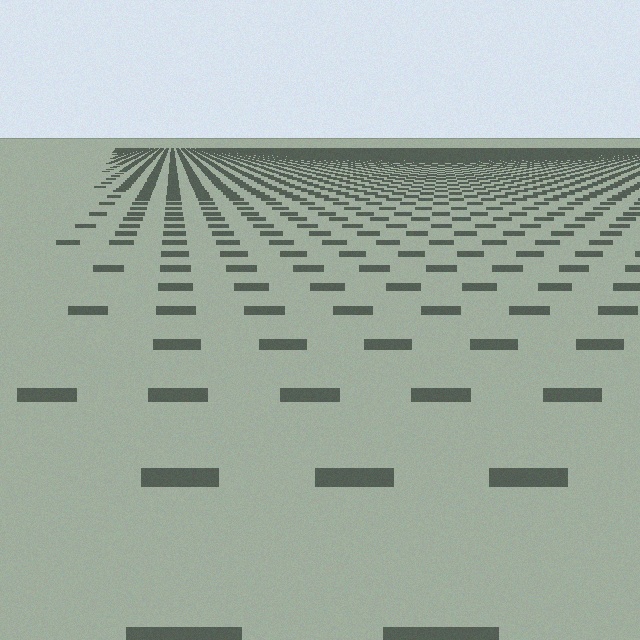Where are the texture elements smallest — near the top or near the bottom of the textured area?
Near the top.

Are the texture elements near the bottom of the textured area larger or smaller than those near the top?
Larger. Near the bottom, elements are closer to the viewer and appear at a bigger on-screen size.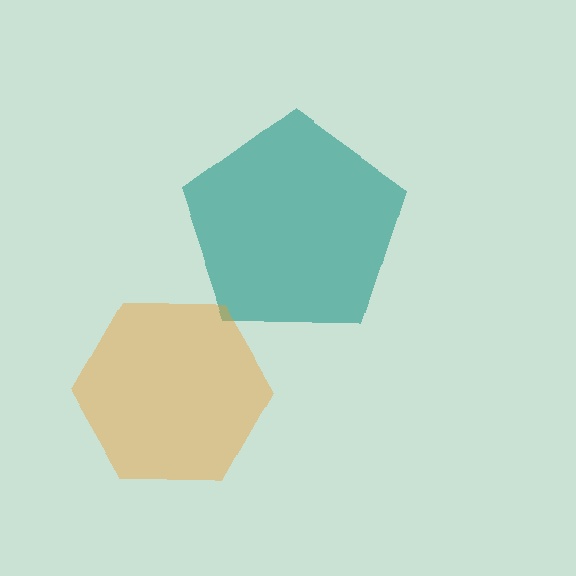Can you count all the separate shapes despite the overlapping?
Yes, there are 2 separate shapes.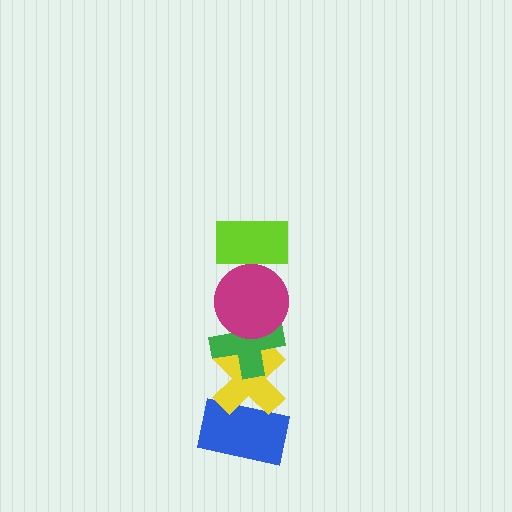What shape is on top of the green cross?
The magenta circle is on top of the green cross.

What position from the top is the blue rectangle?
The blue rectangle is 5th from the top.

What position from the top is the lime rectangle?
The lime rectangle is 1st from the top.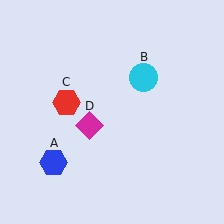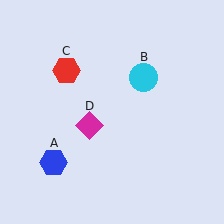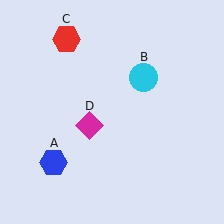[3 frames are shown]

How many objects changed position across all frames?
1 object changed position: red hexagon (object C).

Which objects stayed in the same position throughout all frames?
Blue hexagon (object A) and cyan circle (object B) and magenta diamond (object D) remained stationary.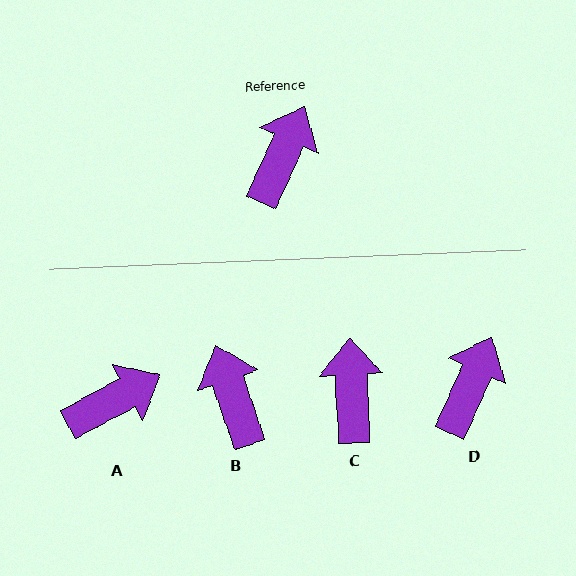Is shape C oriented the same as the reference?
No, it is off by about 27 degrees.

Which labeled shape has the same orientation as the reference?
D.